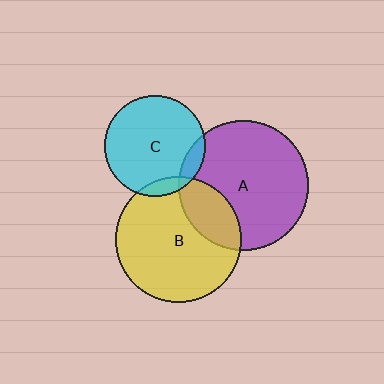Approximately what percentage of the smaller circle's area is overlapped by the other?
Approximately 10%.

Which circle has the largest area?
Circle A (purple).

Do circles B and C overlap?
Yes.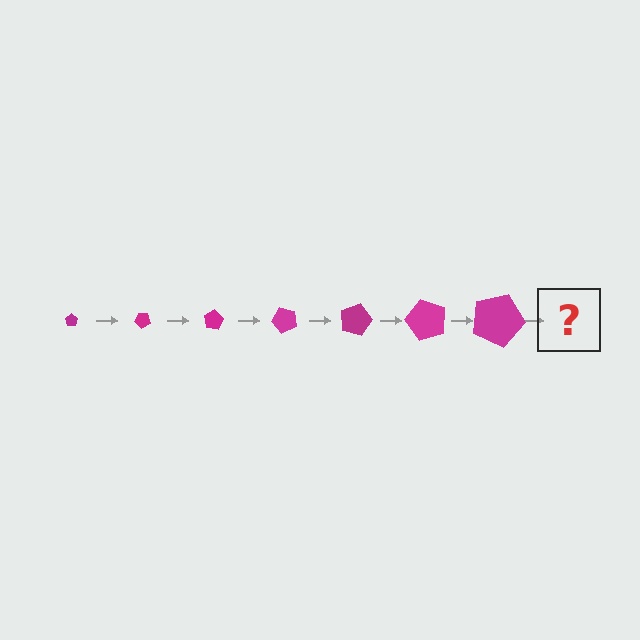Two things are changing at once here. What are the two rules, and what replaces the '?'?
The two rules are that the pentagon grows larger each step and it rotates 40 degrees each step. The '?' should be a pentagon, larger than the previous one and rotated 280 degrees from the start.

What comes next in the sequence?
The next element should be a pentagon, larger than the previous one and rotated 280 degrees from the start.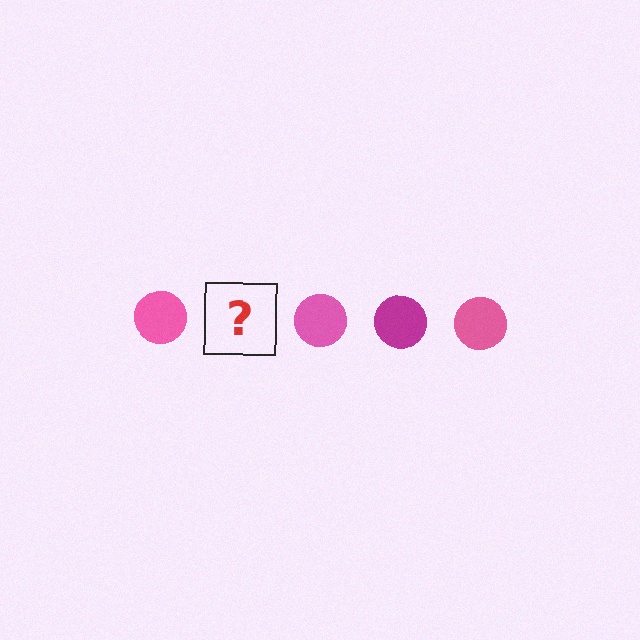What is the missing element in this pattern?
The missing element is a magenta circle.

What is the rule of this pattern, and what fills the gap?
The rule is that the pattern cycles through pink, magenta circles. The gap should be filled with a magenta circle.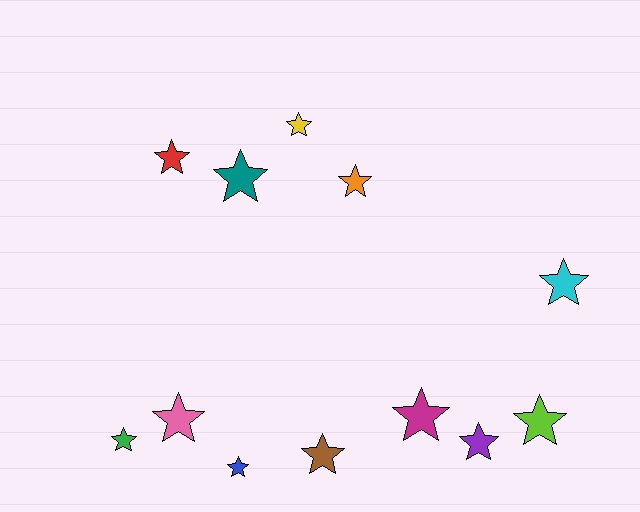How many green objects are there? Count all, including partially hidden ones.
There is 1 green object.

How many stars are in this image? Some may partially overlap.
There are 12 stars.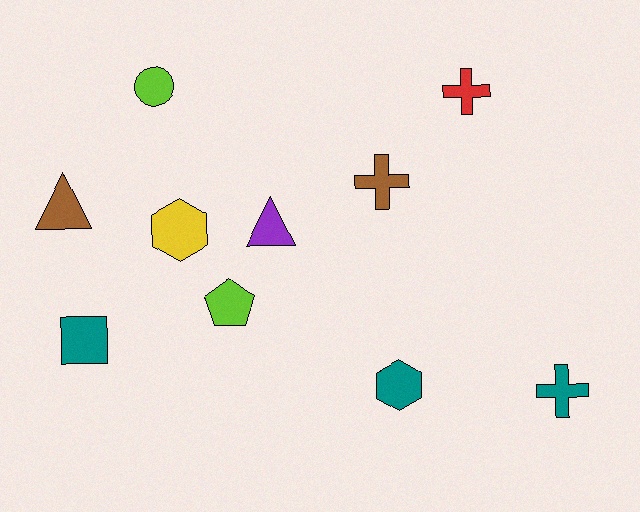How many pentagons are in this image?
There is 1 pentagon.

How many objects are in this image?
There are 10 objects.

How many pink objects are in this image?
There are no pink objects.